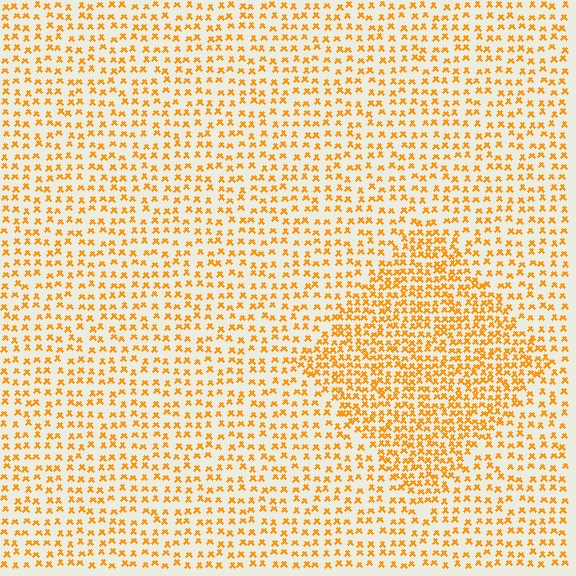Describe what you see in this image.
The image contains small orange elements arranged at two different densities. A diamond-shaped region is visible where the elements are more densely packed than the surrounding area.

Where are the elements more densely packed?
The elements are more densely packed inside the diamond boundary.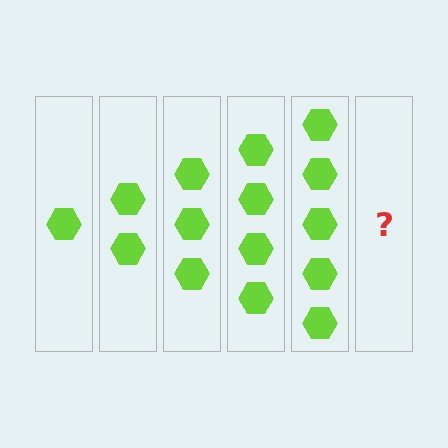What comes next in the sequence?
The next element should be 6 hexagons.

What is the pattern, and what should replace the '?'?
The pattern is that each step adds one more hexagon. The '?' should be 6 hexagons.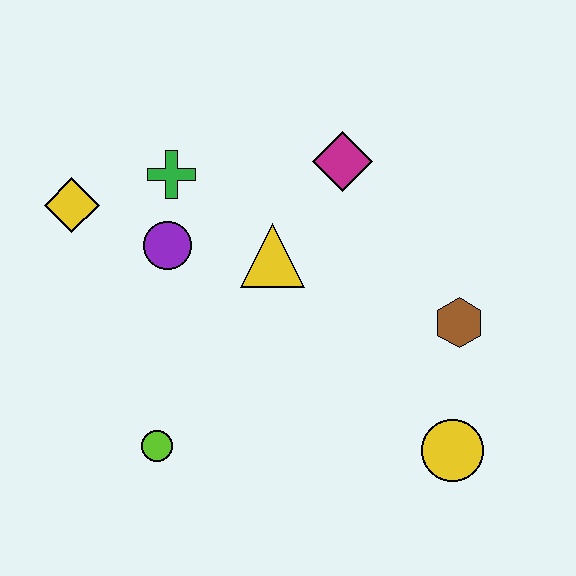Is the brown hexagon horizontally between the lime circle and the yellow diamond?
No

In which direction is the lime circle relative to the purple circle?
The lime circle is below the purple circle.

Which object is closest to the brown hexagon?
The yellow circle is closest to the brown hexagon.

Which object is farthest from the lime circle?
The magenta diamond is farthest from the lime circle.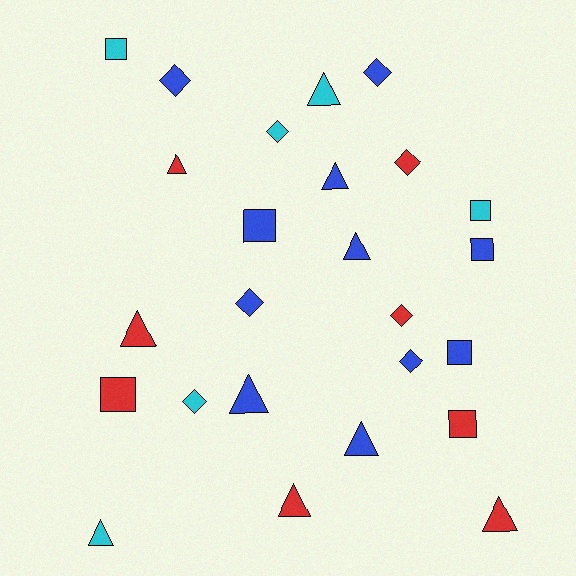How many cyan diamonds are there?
There are 2 cyan diamonds.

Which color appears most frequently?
Blue, with 11 objects.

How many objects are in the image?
There are 25 objects.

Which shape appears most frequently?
Triangle, with 10 objects.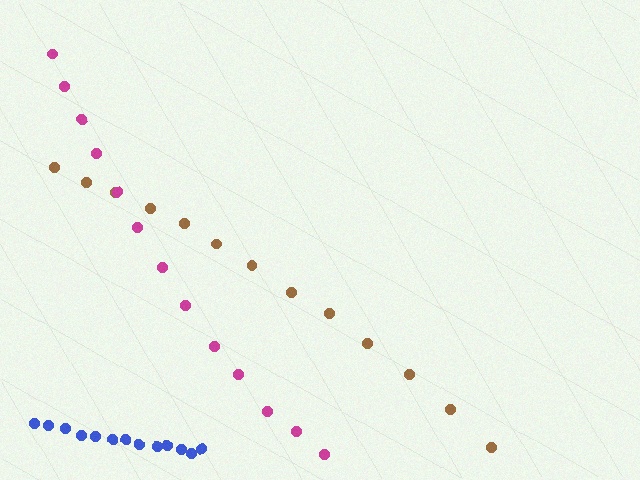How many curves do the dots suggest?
There are 3 distinct paths.